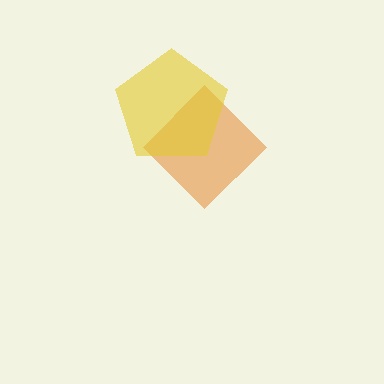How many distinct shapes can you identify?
There are 2 distinct shapes: an orange diamond, a yellow pentagon.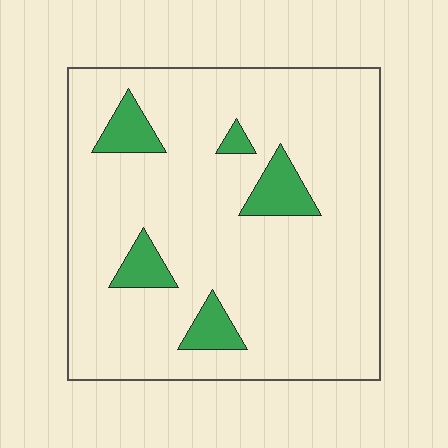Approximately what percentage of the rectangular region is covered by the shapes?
Approximately 10%.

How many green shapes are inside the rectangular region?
5.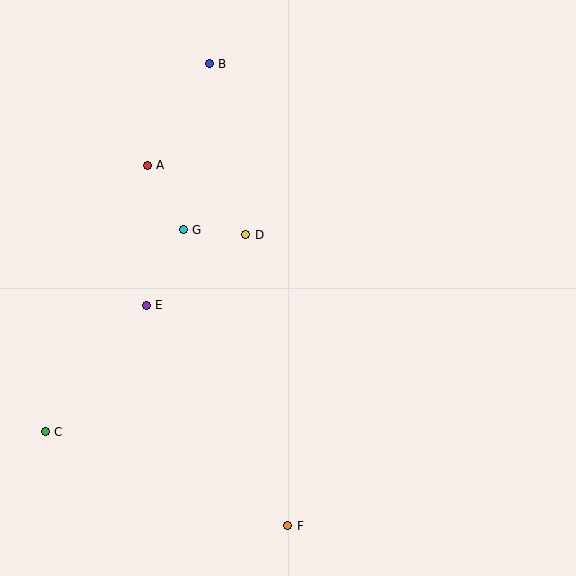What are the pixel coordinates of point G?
Point G is at (183, 230).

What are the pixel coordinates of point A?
Point A is at (147, 165).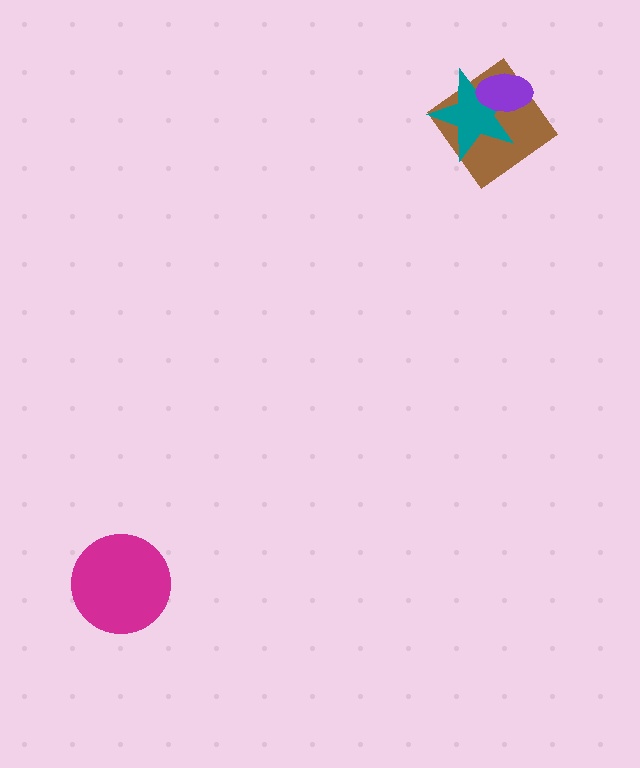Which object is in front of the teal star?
The purple ellipse is in front of the teal star.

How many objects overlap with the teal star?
2 objects overlap with the teal star.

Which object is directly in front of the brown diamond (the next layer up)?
The teal star is directly in front of the brown diamond.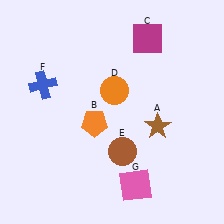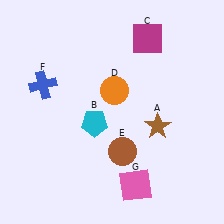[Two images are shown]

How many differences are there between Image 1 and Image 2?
There is 1 difference between the two images.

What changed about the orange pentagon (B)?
In Image 1, B is orange. In Image 2, it changed to cyan.